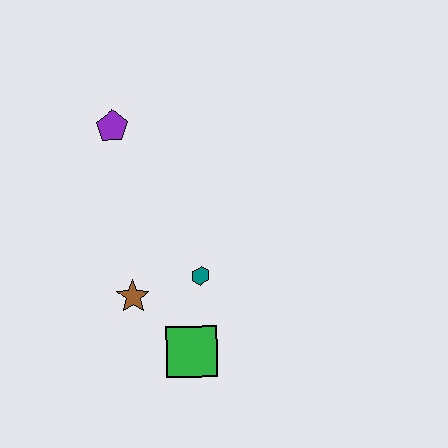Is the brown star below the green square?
No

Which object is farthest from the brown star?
The purple pentagon is farthest from the brown star.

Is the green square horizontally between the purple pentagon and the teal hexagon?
Yes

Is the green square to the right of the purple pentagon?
Yes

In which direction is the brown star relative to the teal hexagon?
The brown star is to the left of the teal hexagon.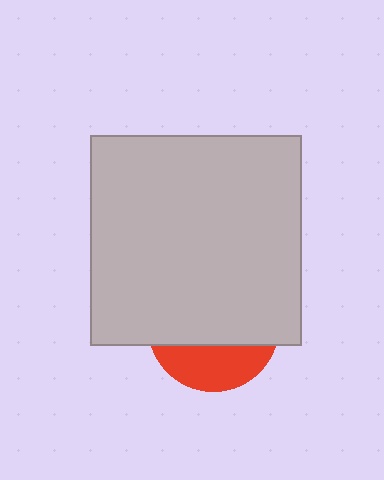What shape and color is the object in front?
The object in front is a light gray square.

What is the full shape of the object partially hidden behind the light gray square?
The partially hidden object is a red circle.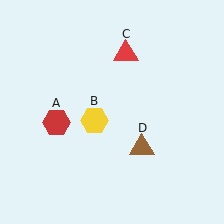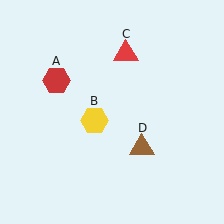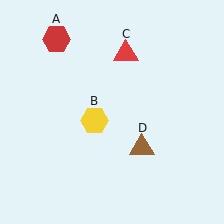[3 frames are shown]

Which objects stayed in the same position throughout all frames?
Yellow hexagon (object B) and red triangle (object C) and brown triangle (object D) remained stationary.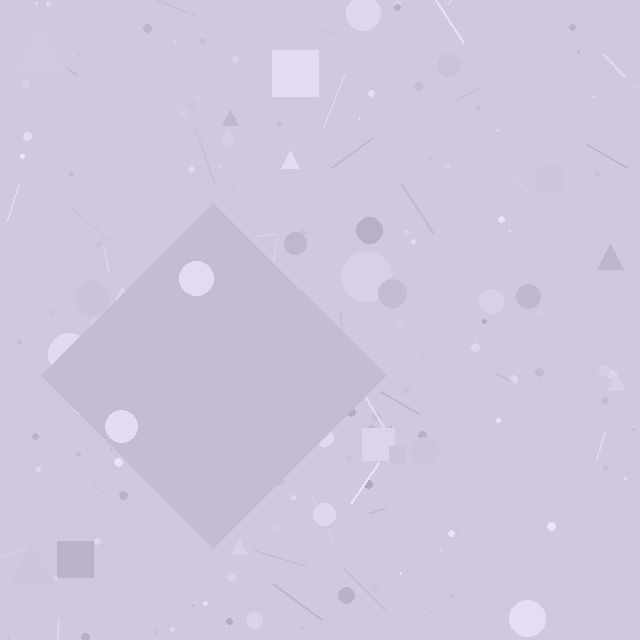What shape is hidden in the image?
A diamond is hidden in the image.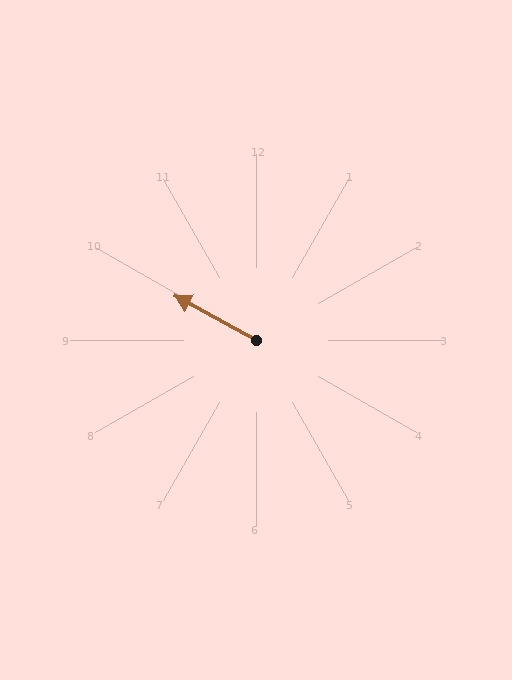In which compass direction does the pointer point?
Northwest.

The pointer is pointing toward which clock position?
Roughly 10 o'clock.